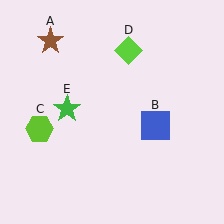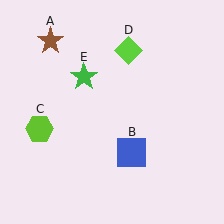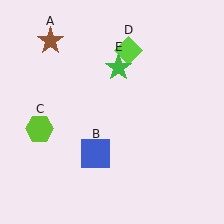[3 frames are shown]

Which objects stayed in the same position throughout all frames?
Brown star (object A) and lime hexagon (object C) and lime diamond (object D) remained stationary.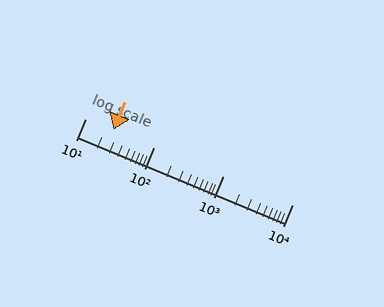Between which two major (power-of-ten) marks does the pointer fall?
The pointer is between 10 and 100.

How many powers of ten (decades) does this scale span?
The scale spans 3 decades, from 10 to 10000.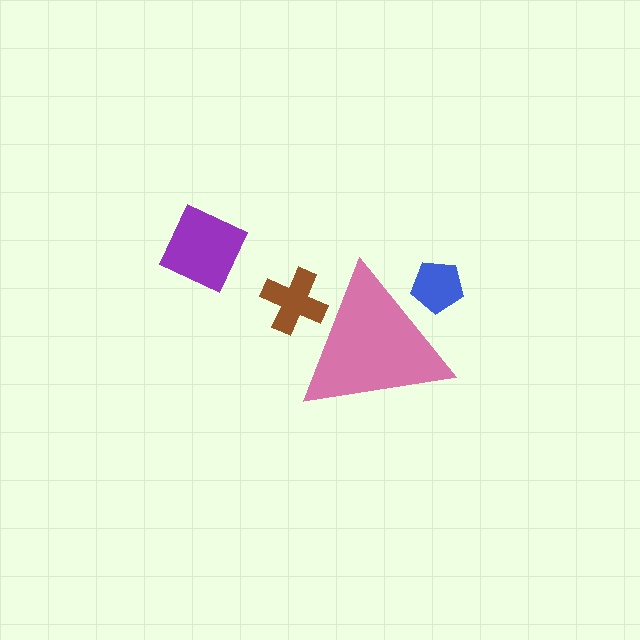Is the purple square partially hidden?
No, the purple square is fully visible.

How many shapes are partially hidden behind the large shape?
2 shapes are partially hidden.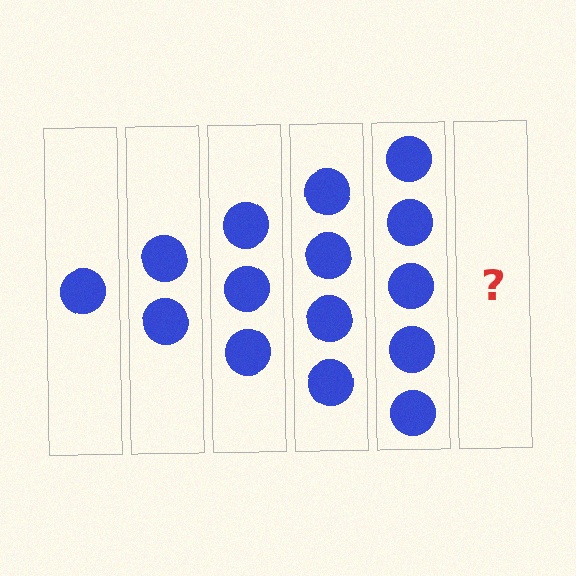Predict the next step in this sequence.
The next step is 6 circles.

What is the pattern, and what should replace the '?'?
The pattern is that each step adds one more circle. The '?' should be 6 circles.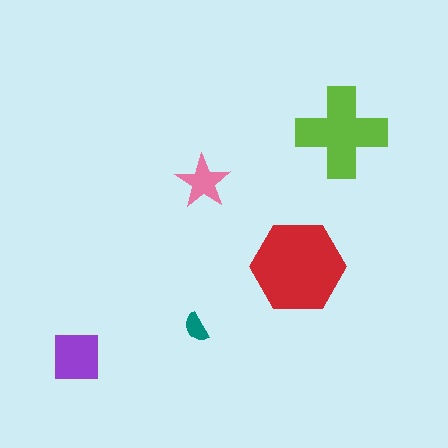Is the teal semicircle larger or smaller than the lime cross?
Smaller.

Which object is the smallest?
The teal semicircle.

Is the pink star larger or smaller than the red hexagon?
Smaller.